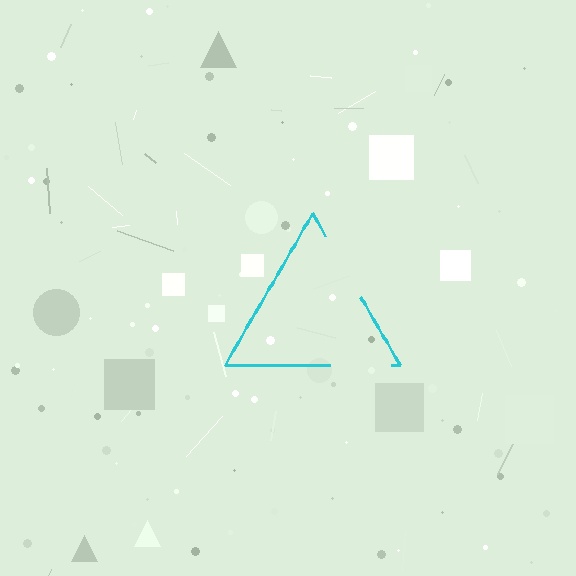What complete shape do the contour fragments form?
The contour fragments form a triangle.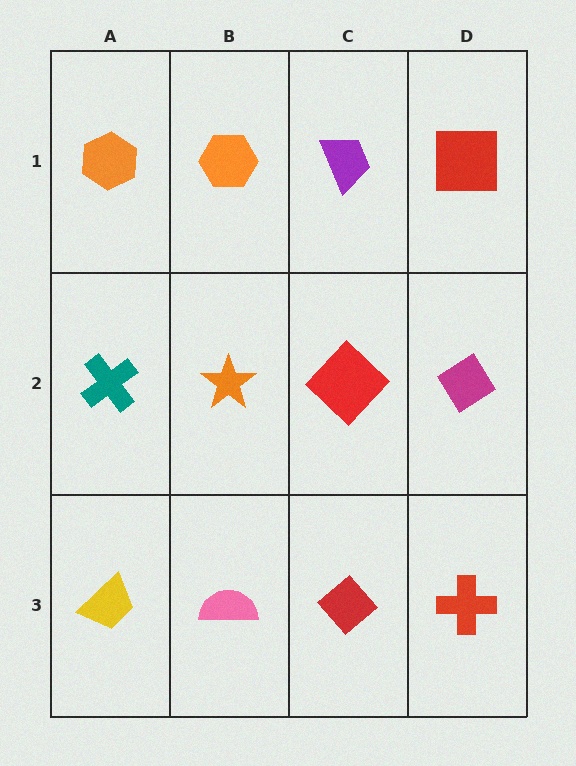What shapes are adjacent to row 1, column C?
A red diamond (row 2, column C), an orange hexagon (row 1, column B), a red square (row 1, column D).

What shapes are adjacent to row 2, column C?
A purple trapezoid (row 1, column C), a red diamond (row 3, column C), an orange star (row 2, column B), a magenta diamond (row 2, column D).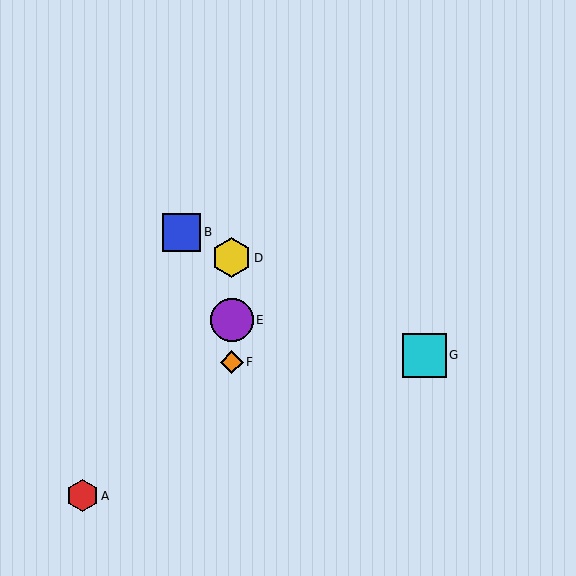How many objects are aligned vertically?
4 objects (C, D, E, F) are aligned vertically.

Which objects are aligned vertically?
Objects C, D, E, F are aligned vertically.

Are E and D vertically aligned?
Yes, both are at x≈232.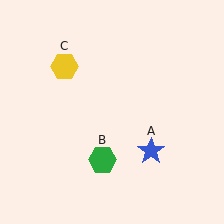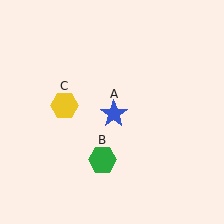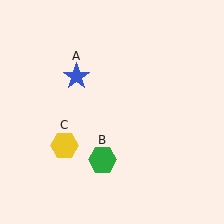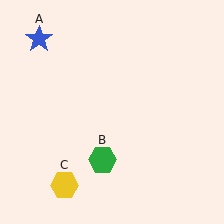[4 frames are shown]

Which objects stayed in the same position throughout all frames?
Green hexagon (object B) remained stationary.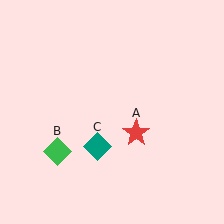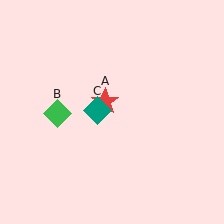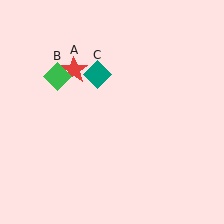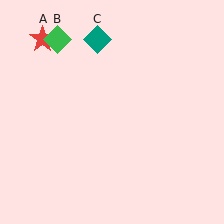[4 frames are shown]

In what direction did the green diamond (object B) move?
The green diamond (object B) moved up.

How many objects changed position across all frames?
3 objects changed position: red star (object A), green diamond (object B), teal diamond (object C).